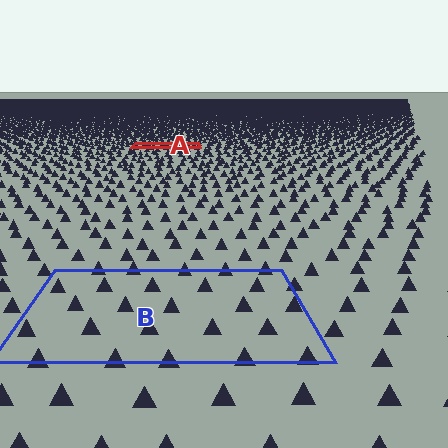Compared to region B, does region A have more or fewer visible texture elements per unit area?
Region A has more texture elements per unit area — they are packed more densely because it is farther away.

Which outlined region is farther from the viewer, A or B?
Region A is farther from the viewer — the texture elements inside it appear smaller and more densely packed.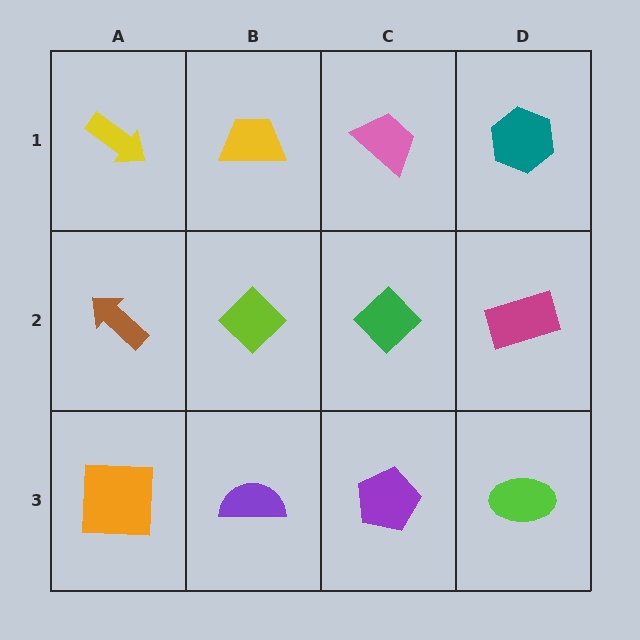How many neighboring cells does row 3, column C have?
3.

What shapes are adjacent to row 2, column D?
A teal hexagon (row 1, column D), a lime ellipse (row 3, column D), a green diamond (row 2, column C).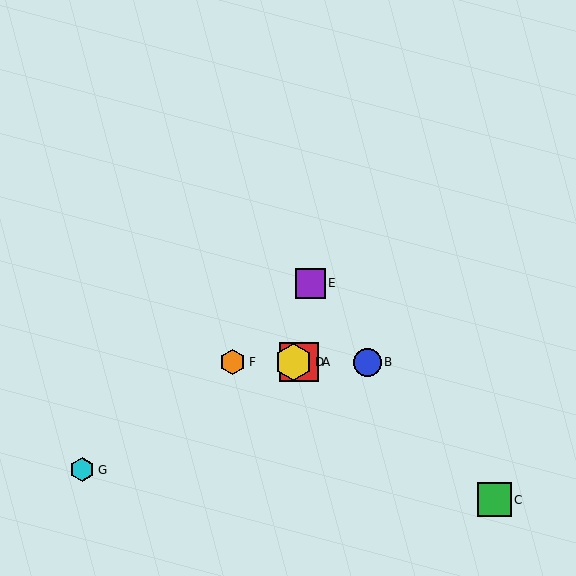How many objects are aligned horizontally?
4 objects (A, B, D, F) are aligned horizontally.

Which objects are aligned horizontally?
Objects A, B, D, F are aligned horizontally.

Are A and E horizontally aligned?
No, A is at y≈362 and E is at y≈283.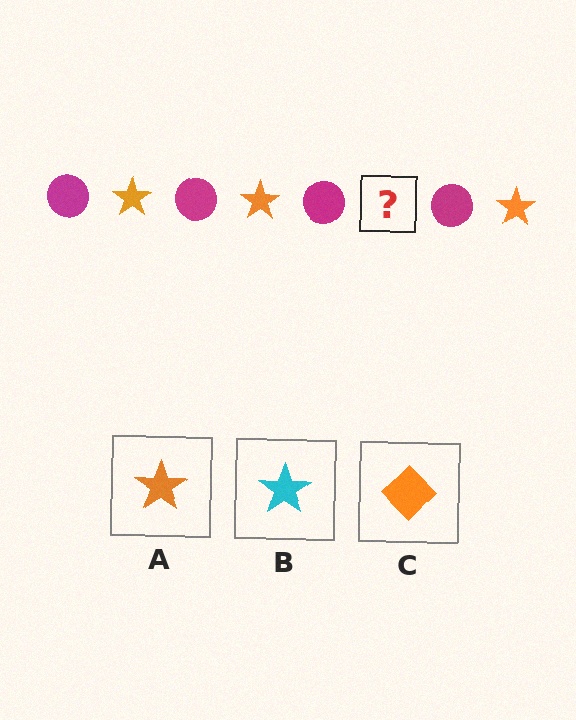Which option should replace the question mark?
Option A.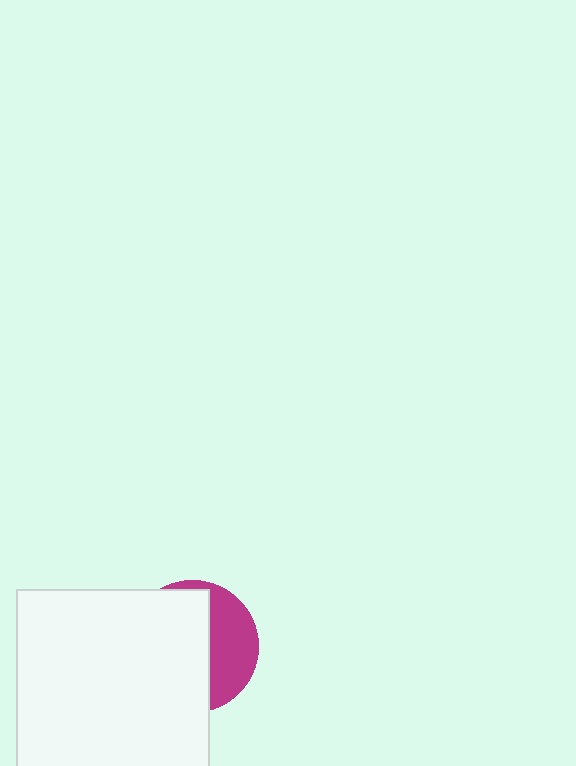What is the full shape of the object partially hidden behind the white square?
The partially hidden object is a magenta circle.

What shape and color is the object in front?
The object in front is a white square.